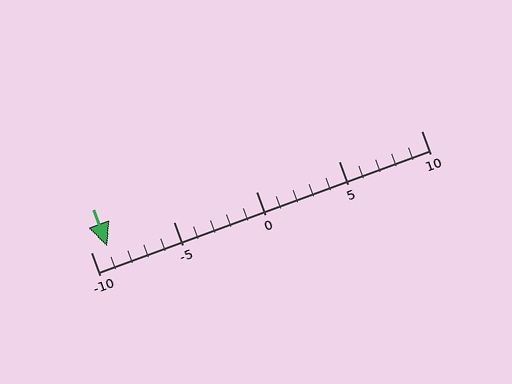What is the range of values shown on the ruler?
The ruler shows values from -10 to 10.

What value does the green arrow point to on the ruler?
The green arrow points to approximately -9.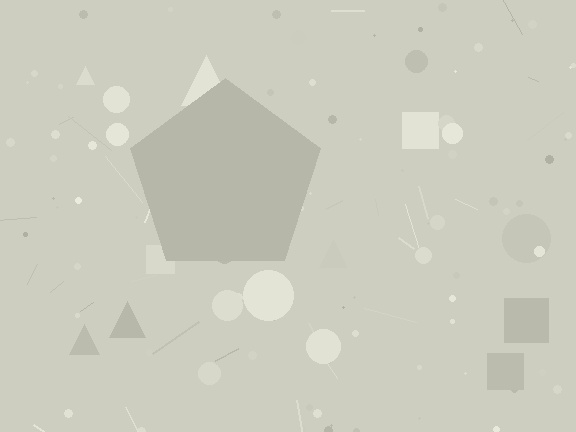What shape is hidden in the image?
A pentagon is hidden in the image.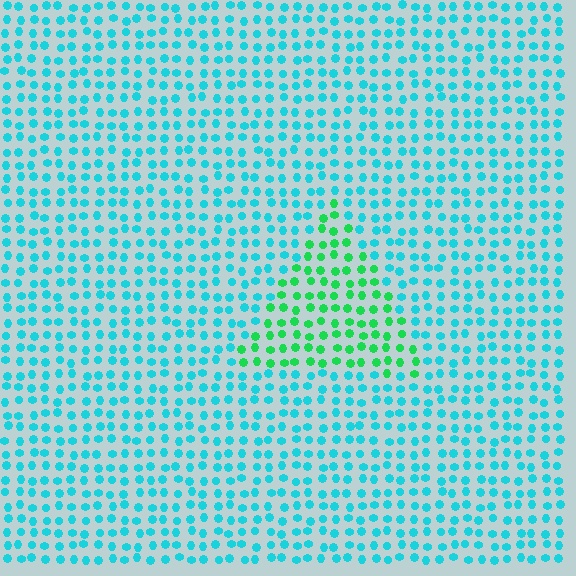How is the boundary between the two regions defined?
The boundary is defined purely by a slight shift in hue (about 46 degrees). Spacing, size, and orientation are identical on both sides.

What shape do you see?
I see a triangle.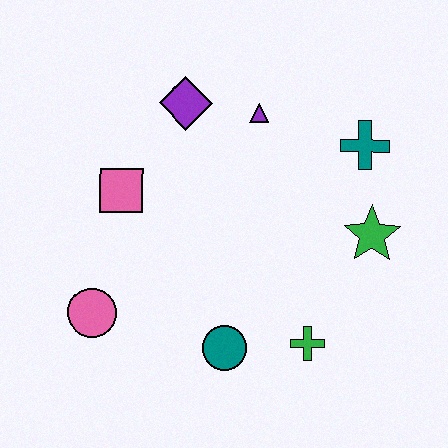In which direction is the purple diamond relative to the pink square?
The purple diamond is above the pink square.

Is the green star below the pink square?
Yes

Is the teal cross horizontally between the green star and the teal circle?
Yes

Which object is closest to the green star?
The teal cross is closest to the green star.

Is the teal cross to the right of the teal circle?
Yes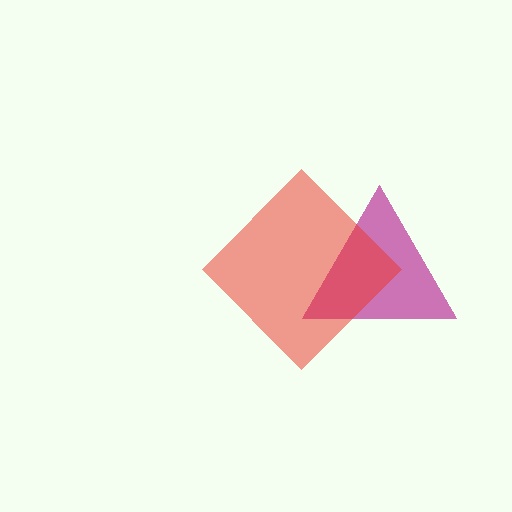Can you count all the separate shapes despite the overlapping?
Yes, there are 2 separate shapes.